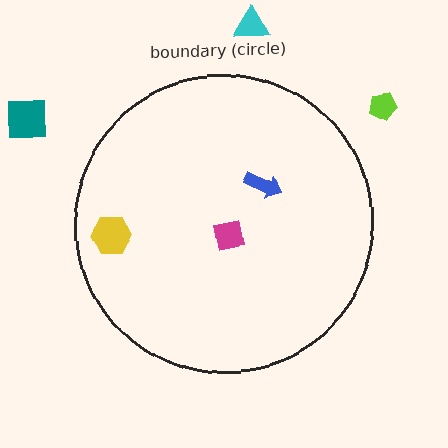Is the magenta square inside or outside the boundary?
Inside.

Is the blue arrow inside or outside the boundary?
Inside.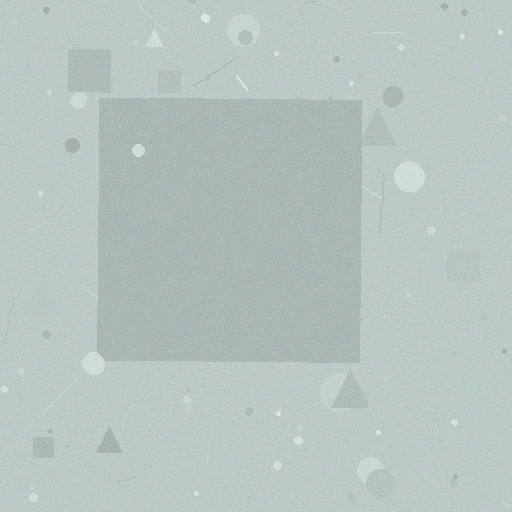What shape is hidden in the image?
A square is hidden in the image.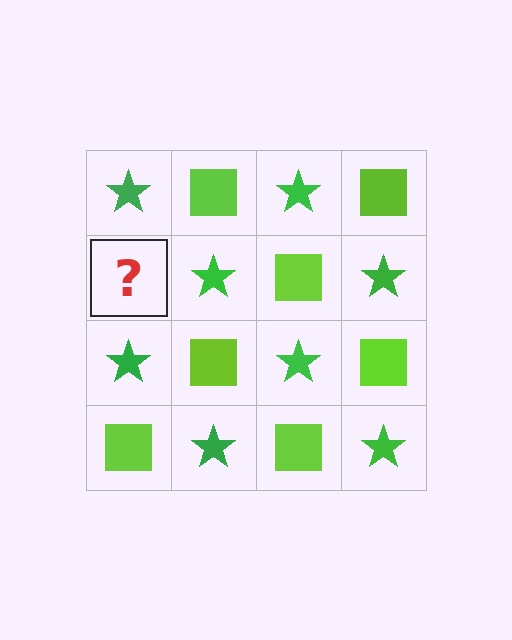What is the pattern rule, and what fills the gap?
The rule is that it alternates green star and lime square in a checkerboard pattern. The gap should be filled with a lime square.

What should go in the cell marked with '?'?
The missing cell should contain a lime square.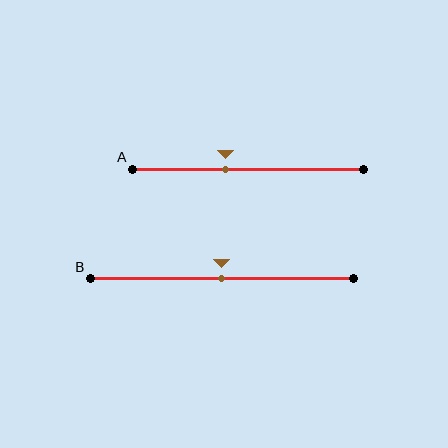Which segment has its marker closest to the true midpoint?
Segment B has its marker closest to the true midpoint.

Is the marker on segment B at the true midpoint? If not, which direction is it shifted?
Yes, the marker on segment B is at the true midpoint.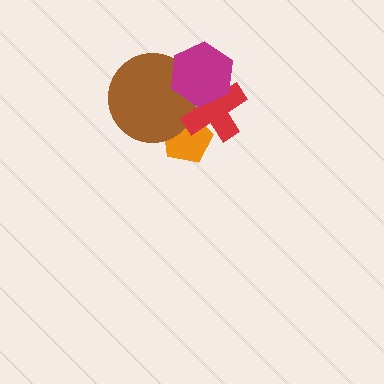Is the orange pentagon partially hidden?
Yes, it is partially covered by another shape.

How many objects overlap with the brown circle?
3 objects overlap with the brown circle.